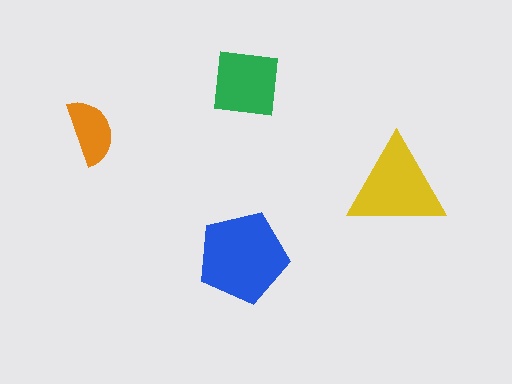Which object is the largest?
The blue pentagon.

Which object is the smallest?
The orange semicircle.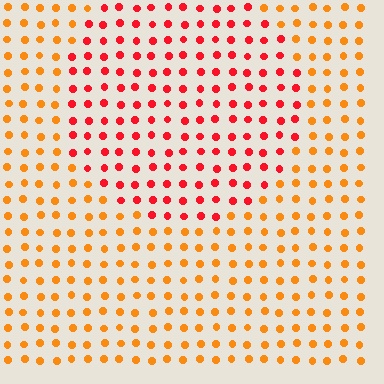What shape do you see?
I see a circle.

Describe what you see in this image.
The image is filled with small orange elements in a uniform arrangement. A circle-shaped region is visible where the elements are tinted to a slightly different hue, forming a subtle color boundary.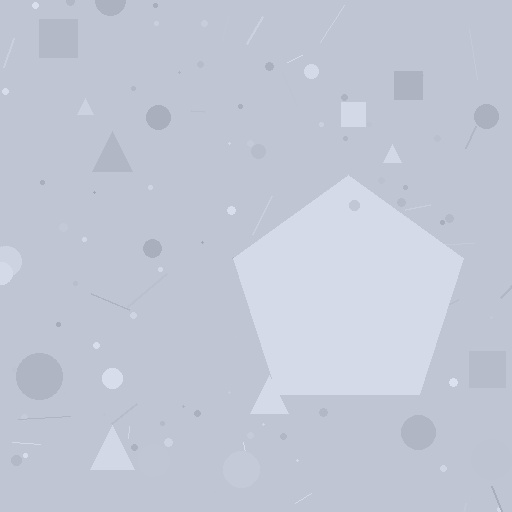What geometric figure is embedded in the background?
A pentagon is embedded in the background.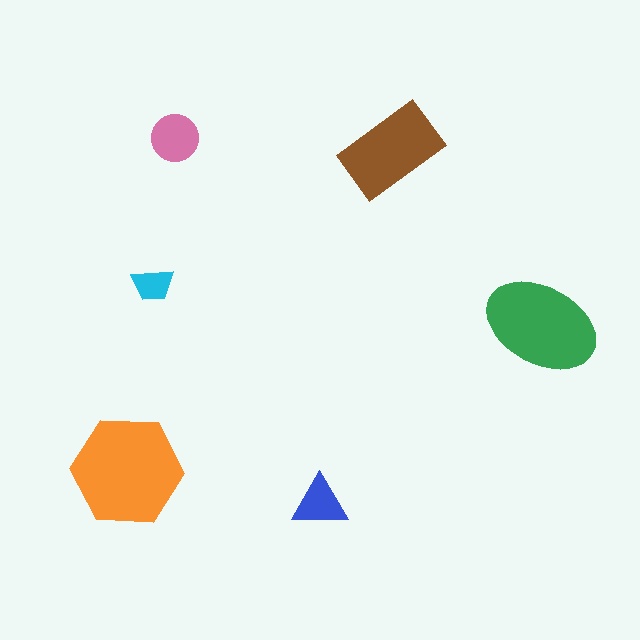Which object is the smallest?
The cyan trapezoid.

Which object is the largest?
The orange hexagon.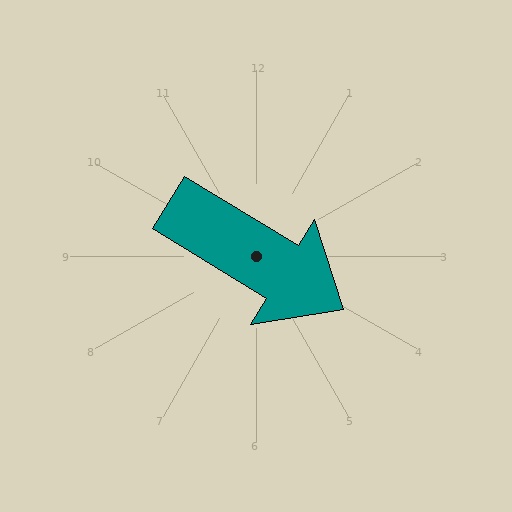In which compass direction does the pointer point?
Southeast.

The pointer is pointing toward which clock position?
Roughly 4 o'clock.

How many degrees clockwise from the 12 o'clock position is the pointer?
Approximately 121 degrees.